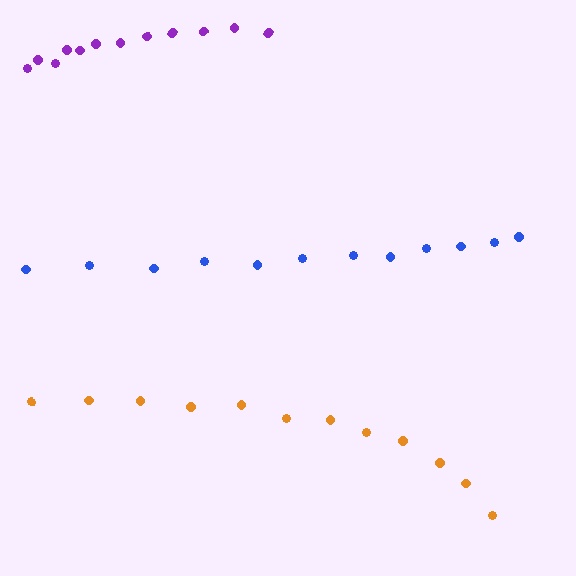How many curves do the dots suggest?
There are 3 distinct paths.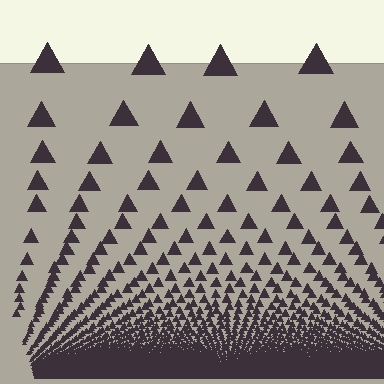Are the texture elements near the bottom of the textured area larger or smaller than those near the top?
Smaller. The gradient is inverted — elements near the bottom are smaller and denser.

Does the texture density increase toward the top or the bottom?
Density increases toward the bottom.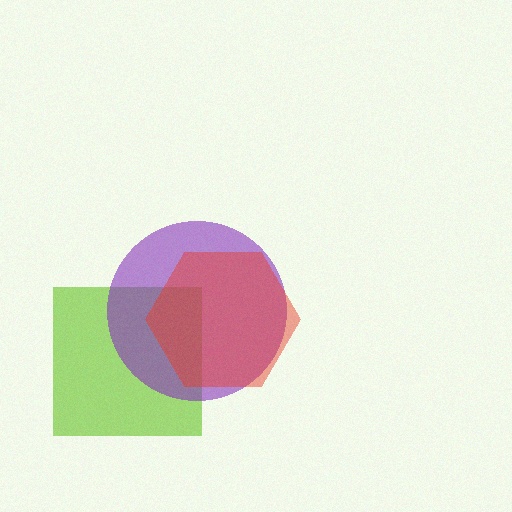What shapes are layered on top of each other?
The layered shapes are: a lime square, a purple circle, a red hexagon.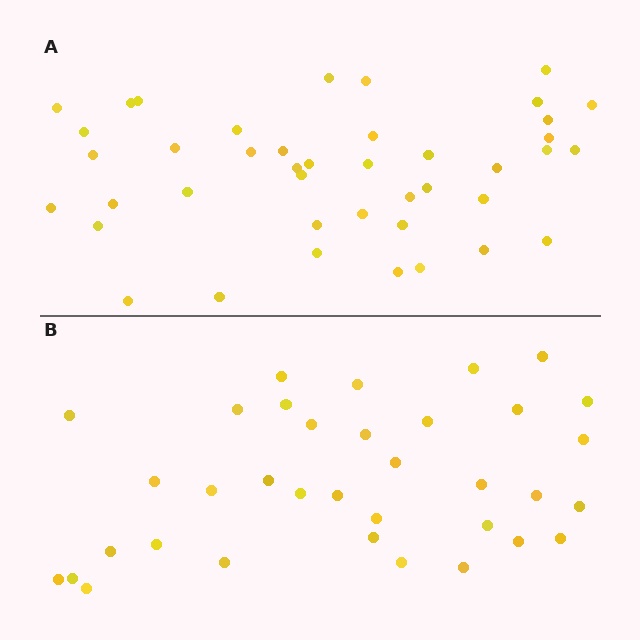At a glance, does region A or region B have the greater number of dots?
Region A (the top region) has more dots.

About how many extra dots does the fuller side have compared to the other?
Region A has roughly 8 or so more dots than region B.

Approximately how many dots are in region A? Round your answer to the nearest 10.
About 40 dots. (The exact count is 42, which rounds to 40.)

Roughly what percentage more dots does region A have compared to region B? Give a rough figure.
About 20% more.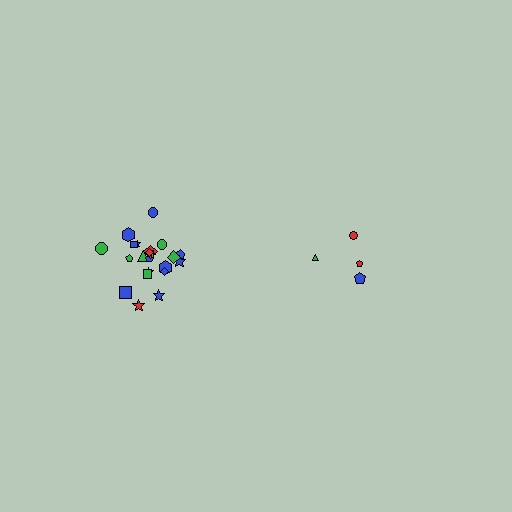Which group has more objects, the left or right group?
The left group.